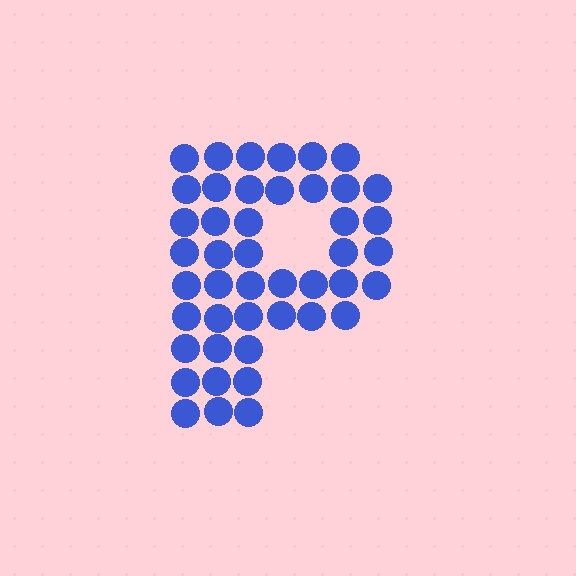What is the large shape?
The large shape is the letter P.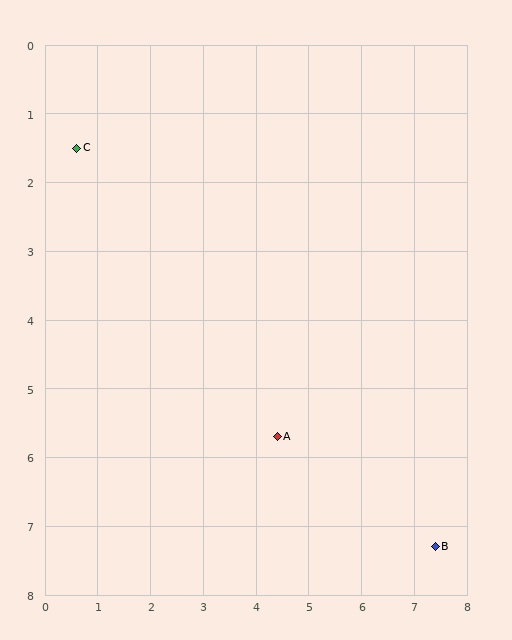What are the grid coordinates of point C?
Point C is at approximately (0.6, 1.5).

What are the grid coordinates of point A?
Point A is at approximately (4.4, 5.7).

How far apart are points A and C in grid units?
Points A and C are about 5.7 grid units apart.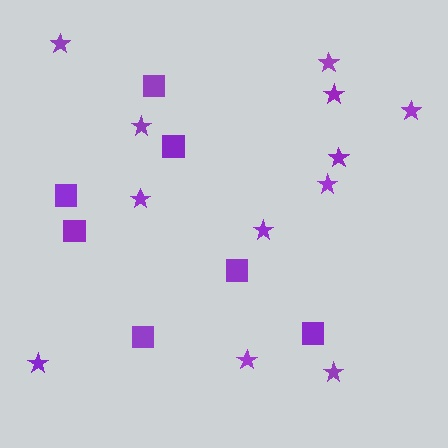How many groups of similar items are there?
There are 2 groups: one group of squares (7) and one group of stars (12).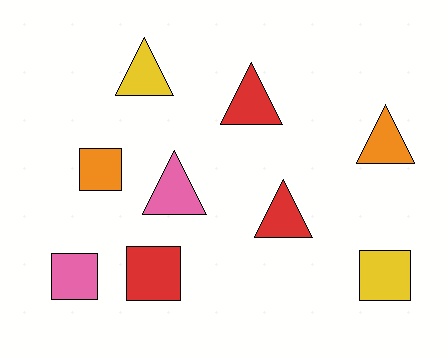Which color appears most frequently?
Red, with 3 objects.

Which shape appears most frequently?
Triangle, with 5 objects.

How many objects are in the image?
There are 9 objects.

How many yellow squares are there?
There is 1 yellow square.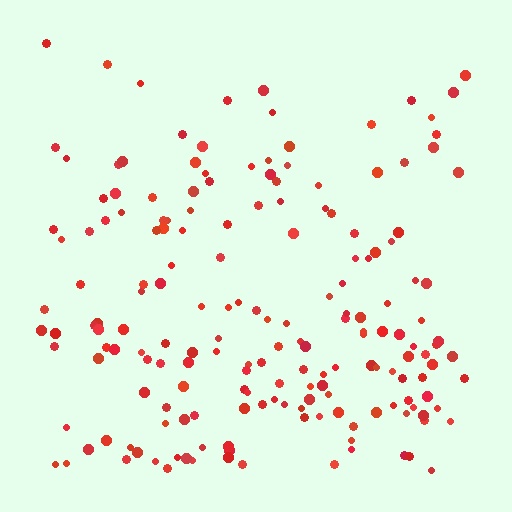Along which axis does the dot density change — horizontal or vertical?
Vertical.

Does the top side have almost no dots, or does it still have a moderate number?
Still a moderate number, just noticeably fewer than the bottom.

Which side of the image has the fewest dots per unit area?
The top.